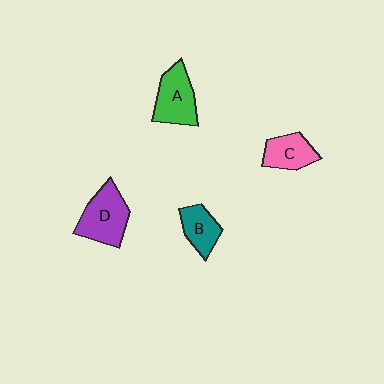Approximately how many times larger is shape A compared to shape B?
Approximately 1.4 times.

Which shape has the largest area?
Shape D (purple).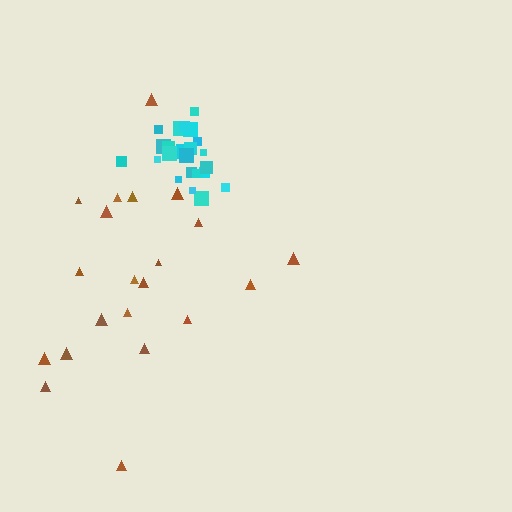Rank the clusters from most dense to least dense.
cyan, brown.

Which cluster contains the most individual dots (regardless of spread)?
Cyan (24).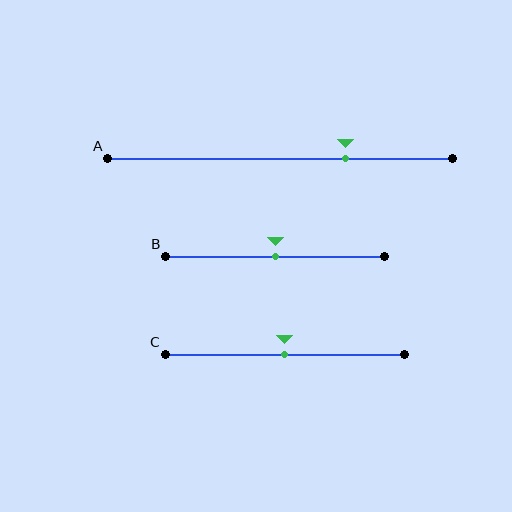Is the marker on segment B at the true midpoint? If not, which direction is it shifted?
Yes, the marker on segment B is at the true midpoint.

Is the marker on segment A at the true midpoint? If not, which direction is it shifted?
No, the marker on segment A is shifted to the right by about 19% of the segment length.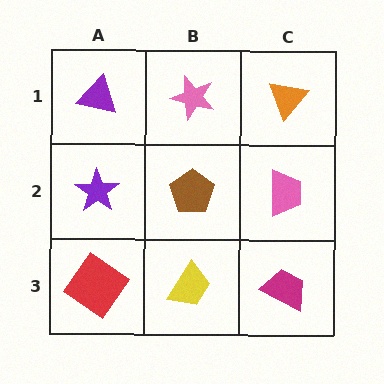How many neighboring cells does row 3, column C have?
2.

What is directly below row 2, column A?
A red diamond.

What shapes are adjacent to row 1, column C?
A pink trapezoid (row 2, column C), a pink star (row 1, column B).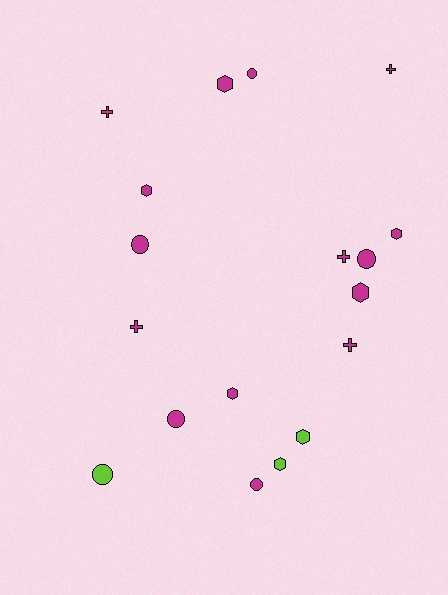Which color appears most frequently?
Magenta, with 15 objects.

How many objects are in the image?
There are 18 objects.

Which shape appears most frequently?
Hexagon, with 7 objects.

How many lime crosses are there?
There are no lime crosses.